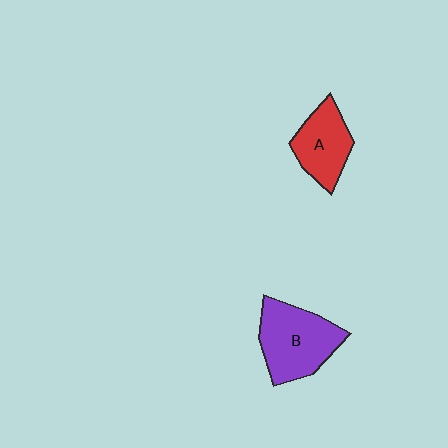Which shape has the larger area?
Shape B (purple).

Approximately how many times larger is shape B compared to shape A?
Approximately 1.4 times.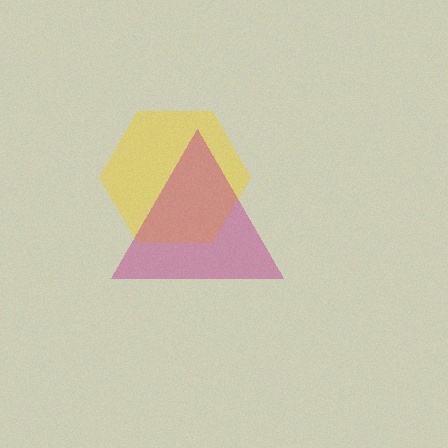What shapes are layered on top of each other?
The layered shapes are: a yellow hexagon, a magenta triangle.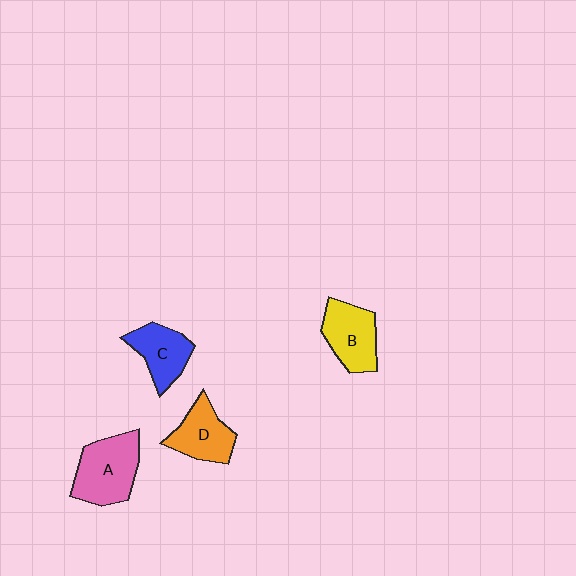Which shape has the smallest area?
Shape C (blue).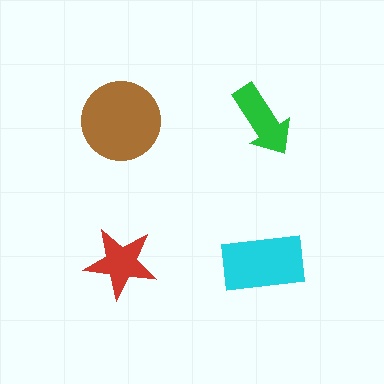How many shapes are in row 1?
2 shapes.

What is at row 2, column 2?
A cyan rectangle.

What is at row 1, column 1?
A brown circle.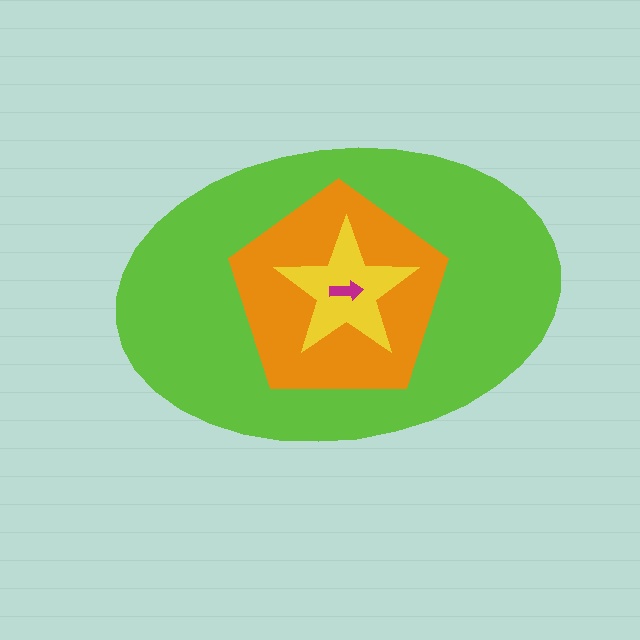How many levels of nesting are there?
4.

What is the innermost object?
The magenta arrow.